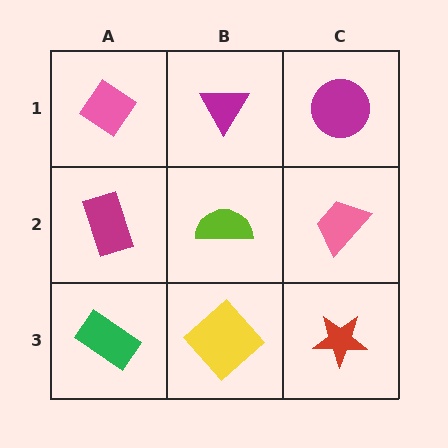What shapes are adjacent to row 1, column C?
A pink trapezoid (row 2, column C), a magenta triangle (row 1, column B).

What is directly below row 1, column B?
A lime semicircle.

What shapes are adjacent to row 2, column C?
A magenta circle (row 1, column C), a red star (row 3, column C), a lime semicircle (row 2, column B).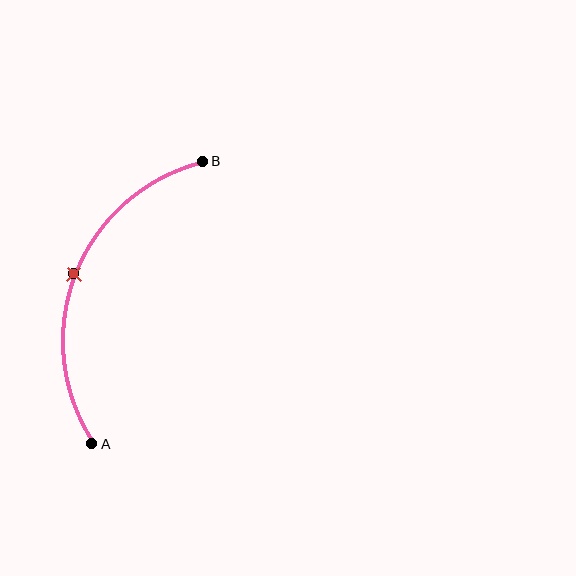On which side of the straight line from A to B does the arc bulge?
The arc bulges to the left of the straight line connecting A and B.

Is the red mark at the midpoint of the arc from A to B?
Yes. The red mark lies on the arc at equal arc-length from both A and B — it is the arc midpoint.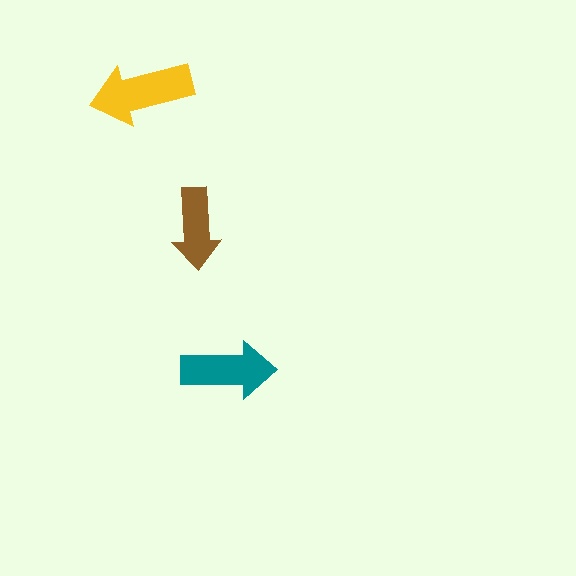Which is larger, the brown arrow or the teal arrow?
The teal one.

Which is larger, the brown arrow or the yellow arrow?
The yellow one.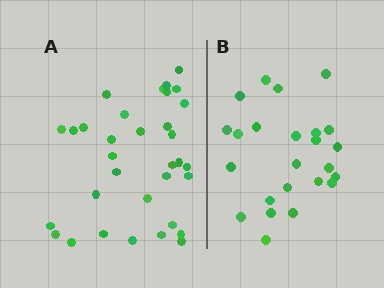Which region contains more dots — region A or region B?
Region A (the left region) has more dots.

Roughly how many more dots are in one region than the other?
Region A has roughly 8 or so more dots than region B.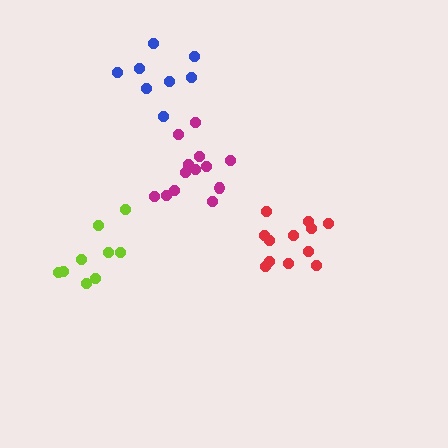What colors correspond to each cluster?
The clusters are colored: lime, blue, magenta, red.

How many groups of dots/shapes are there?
There are 4 groups.